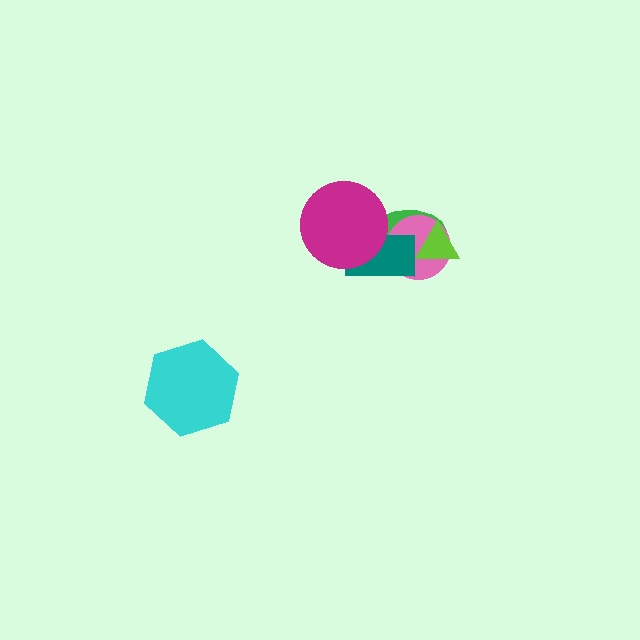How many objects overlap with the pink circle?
3 objects overlap with the pink circle.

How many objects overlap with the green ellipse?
4 objects overlap with the green ellipse.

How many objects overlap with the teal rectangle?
3 objects overlap with the teal rectangle.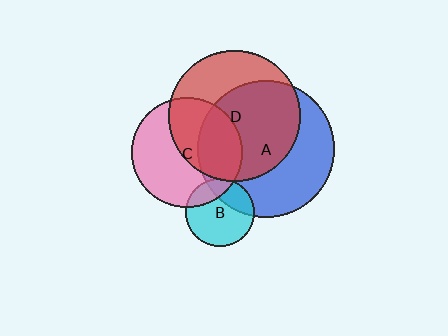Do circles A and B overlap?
Yes.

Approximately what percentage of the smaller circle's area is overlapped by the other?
Approximately 30%.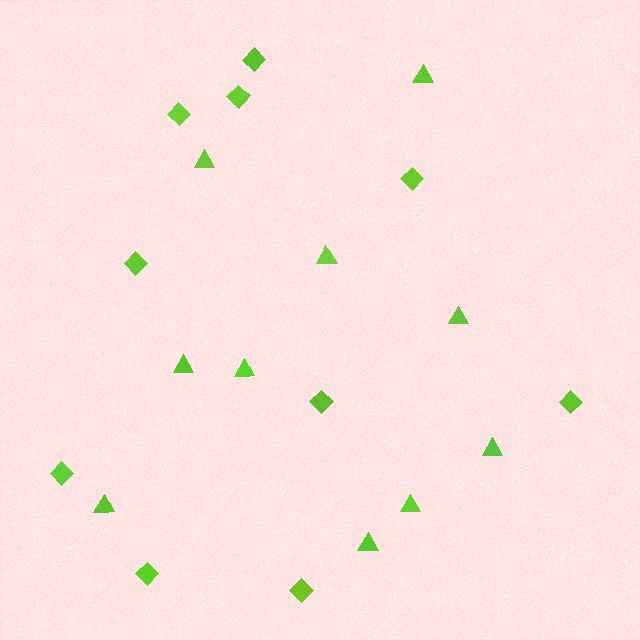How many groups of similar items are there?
There are 2 groups: one group of diamonds (10) and one group of triangles (10).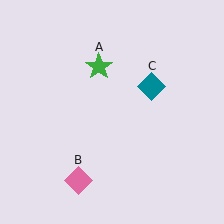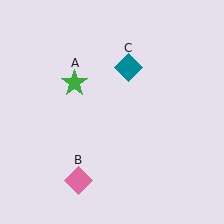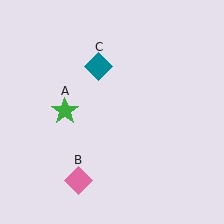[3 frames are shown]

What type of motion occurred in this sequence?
The green star (object A), teal diamond (object C) rotated counterclockwise around the center of the scene.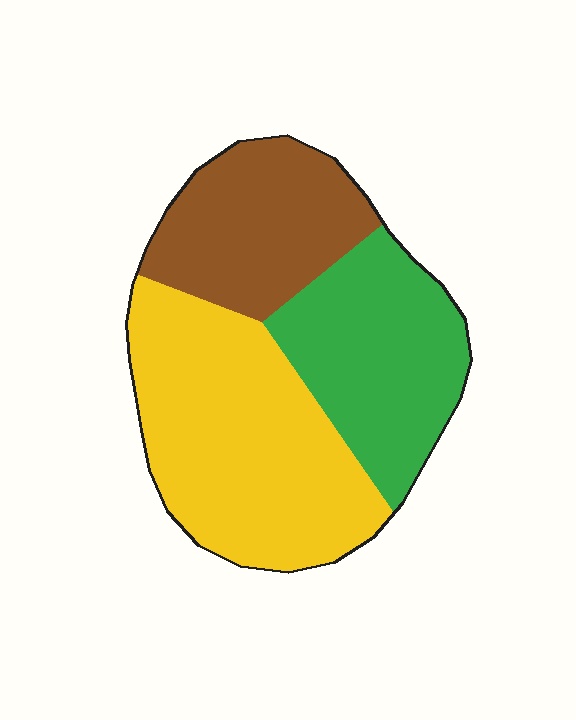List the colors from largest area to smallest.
From largest to smallest: yellow, green, brown.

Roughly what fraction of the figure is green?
Green takes up about one third (1/3) of the figure.